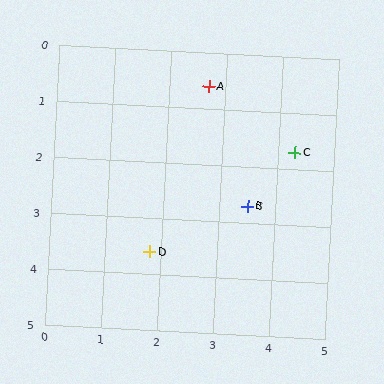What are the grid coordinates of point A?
Point A is at approximately (2.7, 0.6).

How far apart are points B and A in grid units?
Points B and A are about 2.2 grid units apart.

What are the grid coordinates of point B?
Point B is at approximately (3.5, 2.7).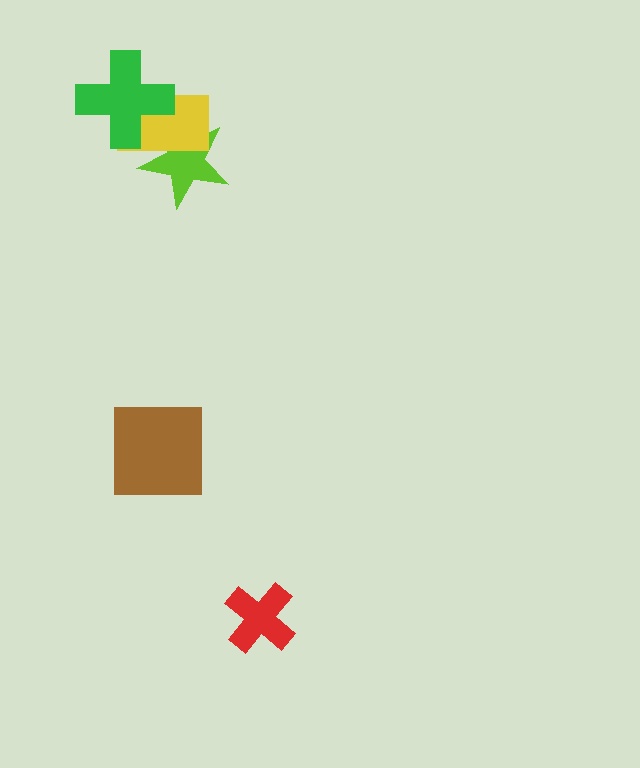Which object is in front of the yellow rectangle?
The green cross is in front of the yellow rectangle.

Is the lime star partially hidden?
Yes, it is partially covered by another shape.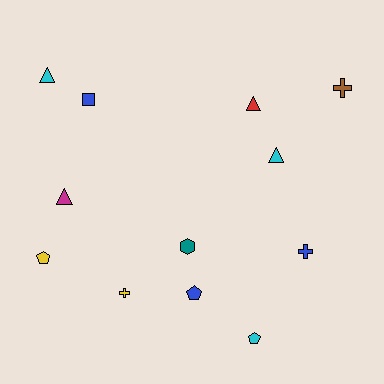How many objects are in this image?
There are 12 objects.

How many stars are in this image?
There are no stars.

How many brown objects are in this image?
There is 1 brown object.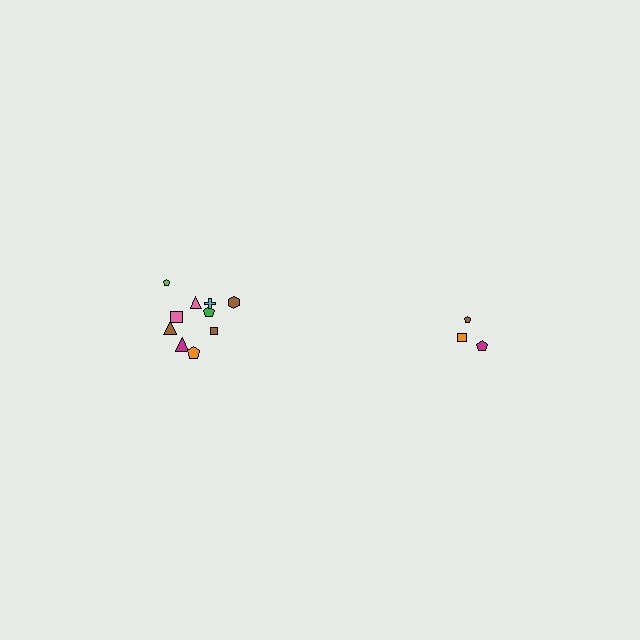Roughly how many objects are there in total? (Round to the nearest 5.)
Roughly 15 objects in total.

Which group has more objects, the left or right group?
The left group.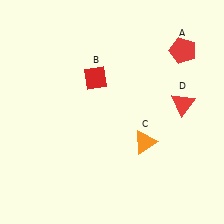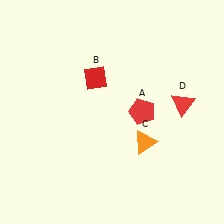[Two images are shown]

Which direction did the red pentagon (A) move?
The red pentagon (A) moved down.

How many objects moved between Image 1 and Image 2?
1 object moved between the two images.